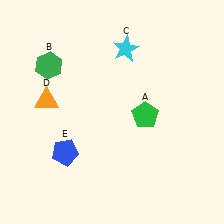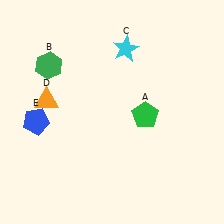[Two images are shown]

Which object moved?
The blue pentagon (E) moved up.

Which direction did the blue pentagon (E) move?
The blue pentagon (E) moved up.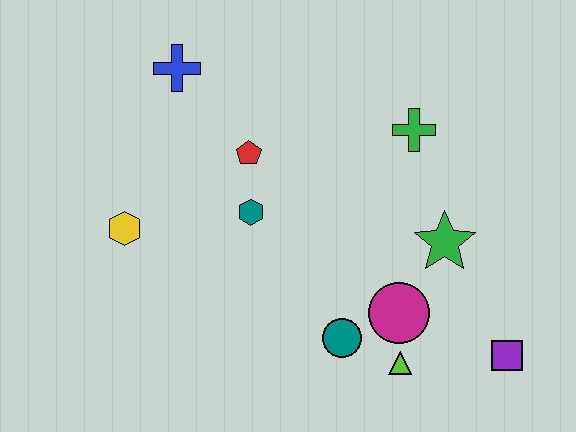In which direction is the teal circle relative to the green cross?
The teal circle is below the green cross.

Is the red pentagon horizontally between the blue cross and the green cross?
Yes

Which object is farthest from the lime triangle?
The blue cross is farthest from the lime triangle.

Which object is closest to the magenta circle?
The lime triangle is closest to the magenta circle.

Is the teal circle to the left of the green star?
Yes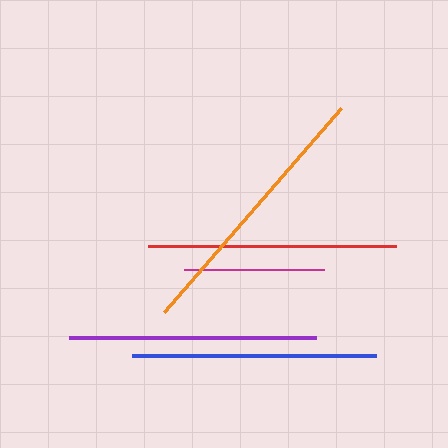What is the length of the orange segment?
The orange segment is approximately 270 pixels long.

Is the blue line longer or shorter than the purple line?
The purple line is longer than the blue line.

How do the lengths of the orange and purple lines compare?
The orange and purple lines are approximately the same length.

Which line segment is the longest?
The orange line is the longest at approximately 270 pixels.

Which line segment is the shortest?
The magenta line is the shortest at approximately 141 pixels.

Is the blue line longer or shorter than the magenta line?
The blue line is longer than the magenta line.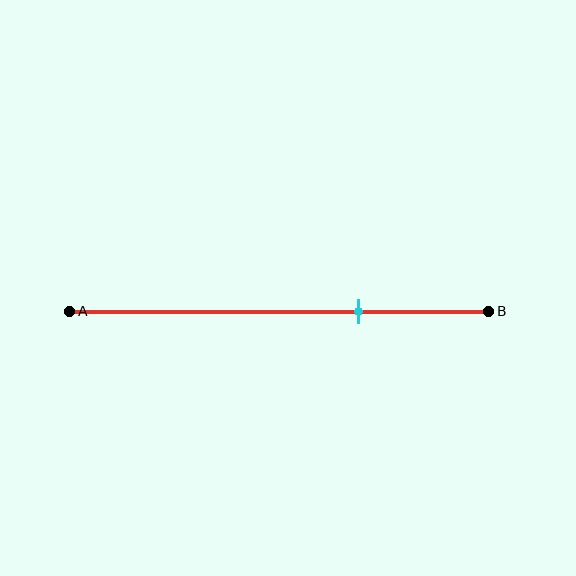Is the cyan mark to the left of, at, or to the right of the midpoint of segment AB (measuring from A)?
The cyan mark is to the right of the midpoint of segment AB.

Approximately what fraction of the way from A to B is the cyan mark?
The cyan mark is approximately 70% of the way from A to B.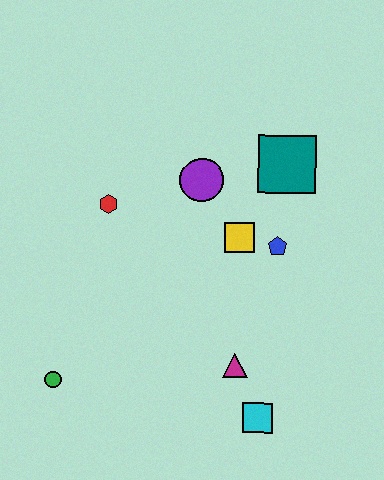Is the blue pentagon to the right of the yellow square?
Yes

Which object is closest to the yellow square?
The blue pentagon is closest to the yellow square.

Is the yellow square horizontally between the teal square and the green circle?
Yes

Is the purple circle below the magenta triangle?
No